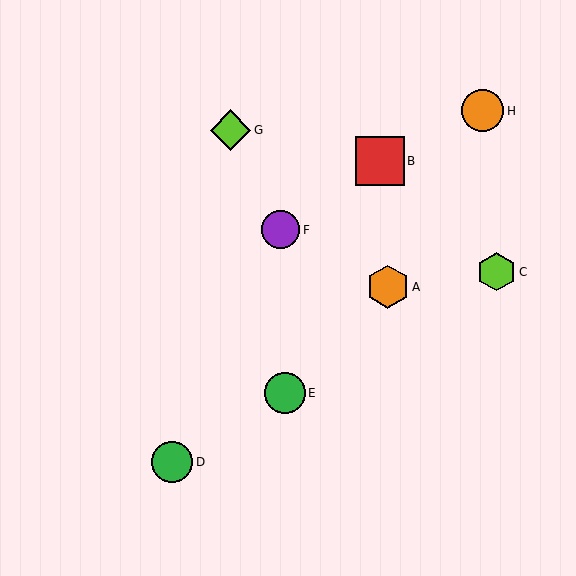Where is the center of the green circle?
The center of the green circle is at (172, 462).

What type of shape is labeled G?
Shape G is a lime diamond.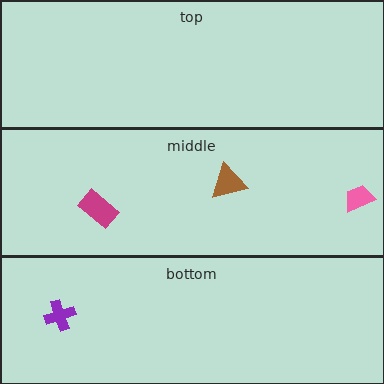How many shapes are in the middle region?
3.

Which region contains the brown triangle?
The middle region.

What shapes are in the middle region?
The pink trapezoid, the brown triangle, the magenta rectangle.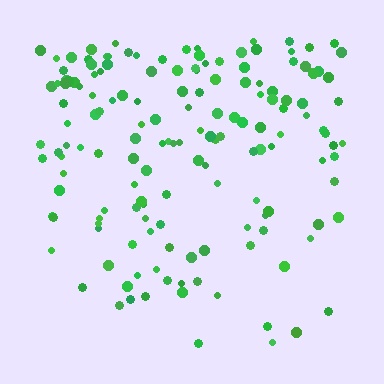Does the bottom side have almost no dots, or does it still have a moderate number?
Still a moderate number, just noticeably fewer than the top.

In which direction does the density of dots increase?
From bottom to top, with the top side densest.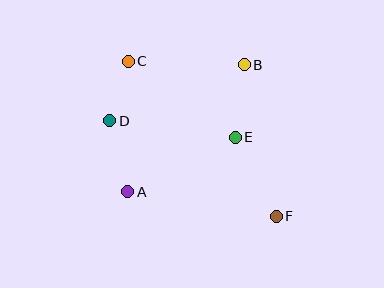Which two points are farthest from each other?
Points C and F are farthest from each other.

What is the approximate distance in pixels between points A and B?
The distance between A and B is approximately 172 pixels.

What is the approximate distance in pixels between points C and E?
The distance between C and E is approximately 131 pixels.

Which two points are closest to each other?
Points C and D are closest to each other.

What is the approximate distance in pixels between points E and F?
The distance between E and F is approximately 89 pixels.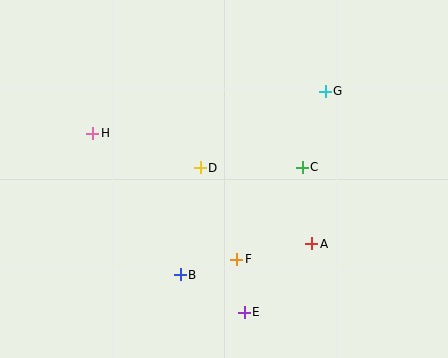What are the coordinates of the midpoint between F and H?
The midpoint between F and H is at (165, 196).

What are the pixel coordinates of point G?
Point G is at (325, 91).